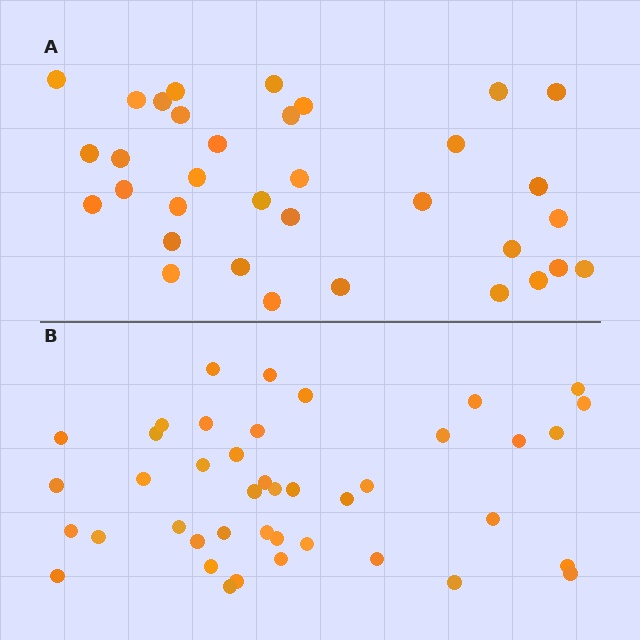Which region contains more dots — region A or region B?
Region B (the bottom region) has more dots.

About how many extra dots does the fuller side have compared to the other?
Region B has roughly 8 or so more dots than region A.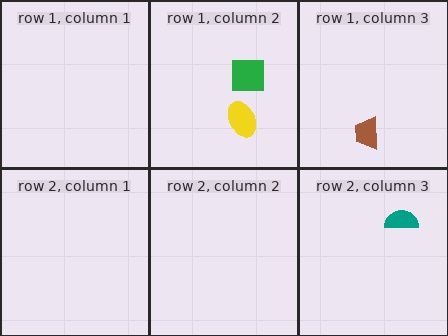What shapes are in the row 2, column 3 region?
The teal semicircle.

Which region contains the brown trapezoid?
The row 1, column 3 region.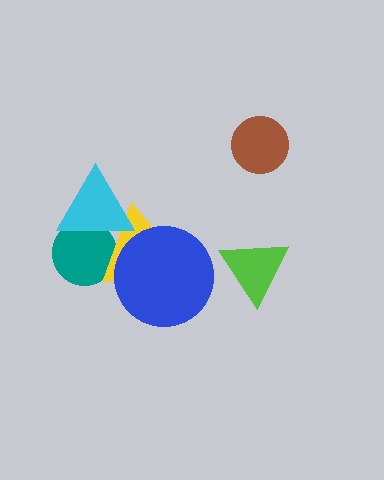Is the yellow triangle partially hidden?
Yes, it is partially covered by another shape.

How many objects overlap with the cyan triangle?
2 objects overlap with the cyan triangle.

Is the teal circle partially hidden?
Yes, it is partially covered by another shape.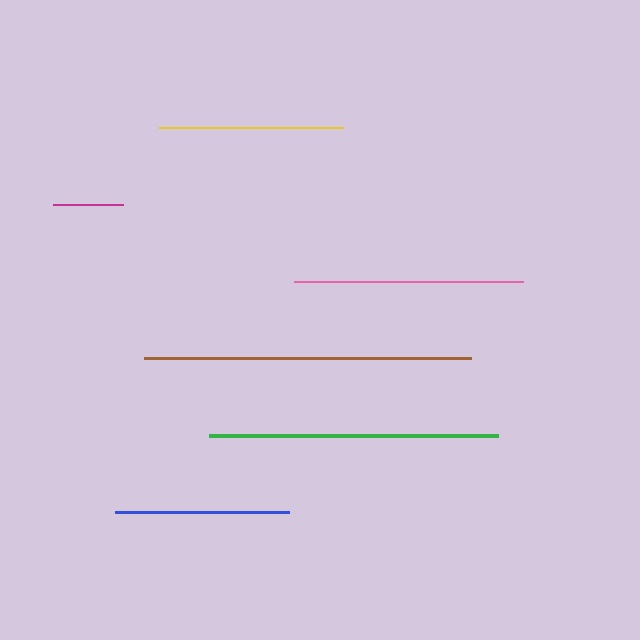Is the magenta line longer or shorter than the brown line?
The brown line is longer than the magenta line.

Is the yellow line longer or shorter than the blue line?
The yellow line is longer than the blue line.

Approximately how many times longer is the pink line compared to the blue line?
The pink line is approximately 1.3 times the length of the blue line.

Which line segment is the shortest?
The magenta line is the shortest at approximately 70 pixels.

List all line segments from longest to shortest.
From longest to shortest: brown, green, pink, yellow, blue, magenta.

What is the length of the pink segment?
The pink segment is approximately 229 pixels long.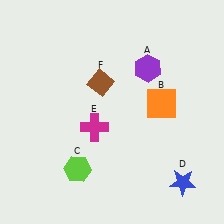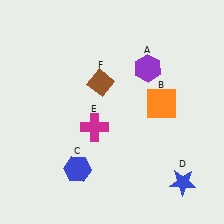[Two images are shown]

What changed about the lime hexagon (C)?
In Image 1, C is lime. In Image 2, it changed to blue.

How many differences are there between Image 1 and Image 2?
There is 1 difference between the two images.